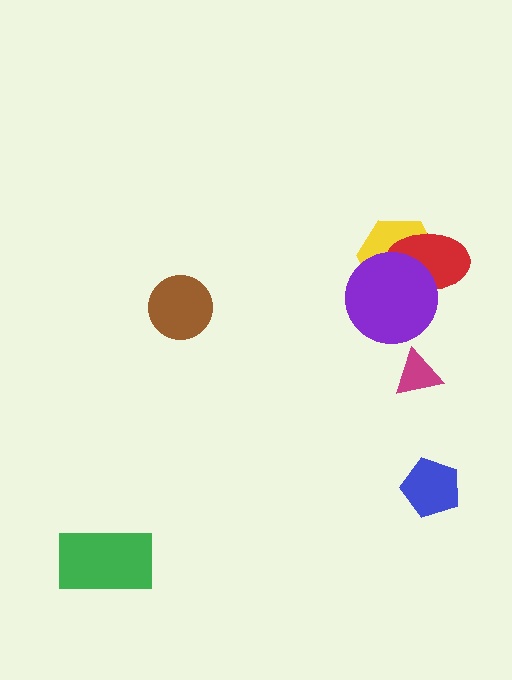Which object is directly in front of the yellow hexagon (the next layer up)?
The red ellipse is directly in front of the yellow hexagon.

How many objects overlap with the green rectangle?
0 objects overlap with the green rectangle.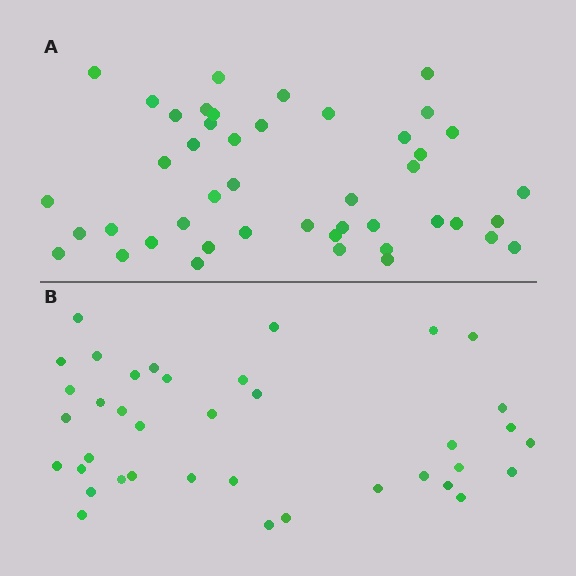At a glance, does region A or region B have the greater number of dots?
Region A (the top region) has more dots.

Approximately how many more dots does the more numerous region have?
Region A has roughly 8 or so more dots than region B.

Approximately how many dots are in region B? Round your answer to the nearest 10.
About 40 dots. (The exact count is 38, which rounds to 40.)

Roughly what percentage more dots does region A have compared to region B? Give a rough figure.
About 20% more.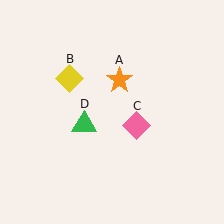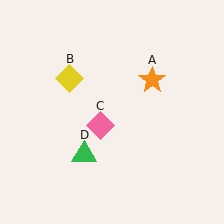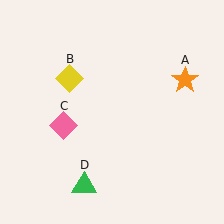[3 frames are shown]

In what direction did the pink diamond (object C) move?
The pink diamond (object C) moved left.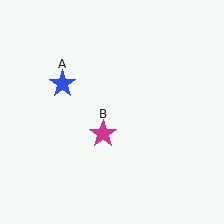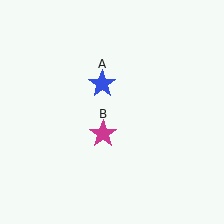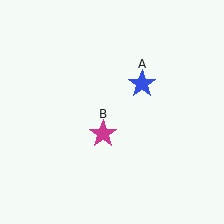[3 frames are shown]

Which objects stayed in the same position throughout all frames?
Magenta star (object B) remained stationary.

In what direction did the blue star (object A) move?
The blue star (object A) moved right.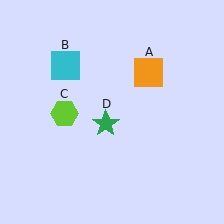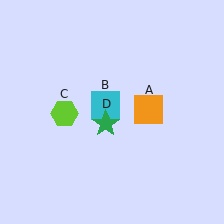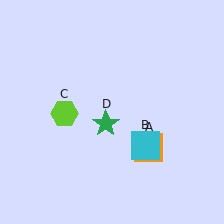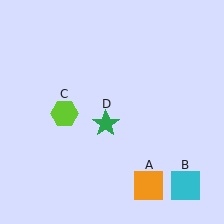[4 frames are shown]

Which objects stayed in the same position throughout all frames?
Lime hexagon (object C) and green star (object D) remained stationary.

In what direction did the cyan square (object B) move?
The cyan square (object B) moved down and to the right.